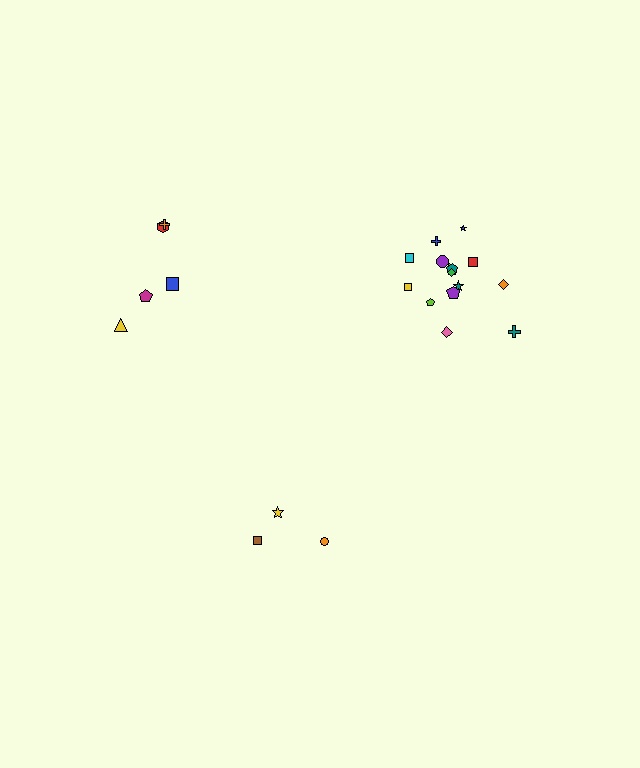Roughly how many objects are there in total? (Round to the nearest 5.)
Roughly 25 objects in total.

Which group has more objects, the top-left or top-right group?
The top-right group.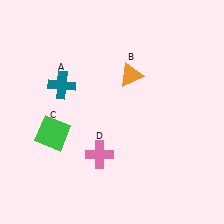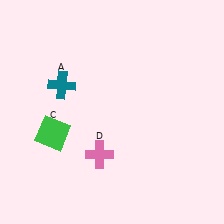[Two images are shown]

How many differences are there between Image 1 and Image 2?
There is 1 difference between the two images.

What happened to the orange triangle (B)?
The orange triangle (B) was removed in Image 2. It was in the top-right area of Image 1.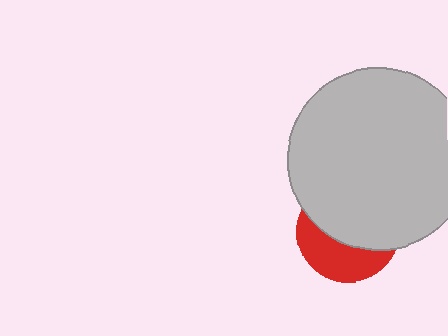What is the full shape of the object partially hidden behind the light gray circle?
The partially hidden object is a red circle.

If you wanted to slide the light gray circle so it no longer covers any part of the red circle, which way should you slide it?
Slide it up — that is the most direct way to separate the two shapes.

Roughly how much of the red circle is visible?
A small part of it is visible (roughly 40%).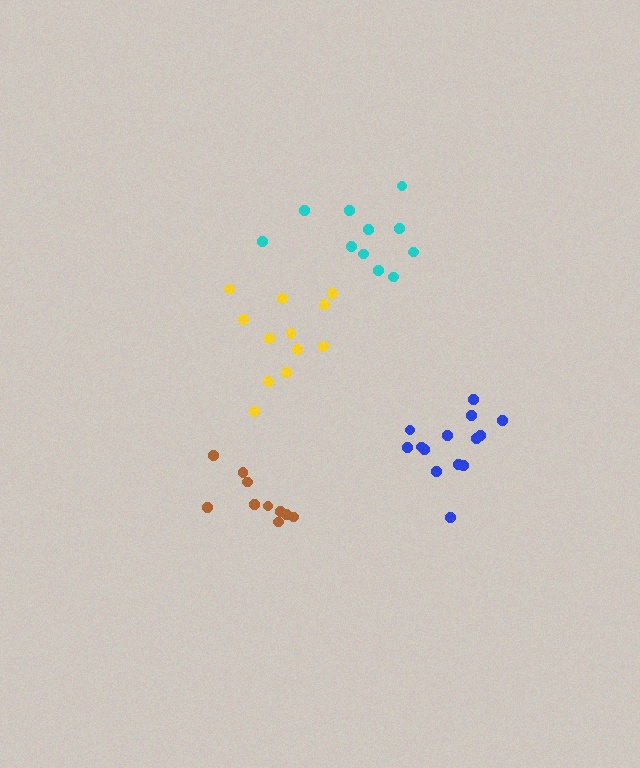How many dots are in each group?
Group 1: 12 dots, Group 2: 11 dots, Group 3: 14 dots, Group 4: 10 dots (47 total).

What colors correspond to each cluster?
The clusters are colored: yellow, cyan, blue, brown.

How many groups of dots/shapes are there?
There are 4 groups.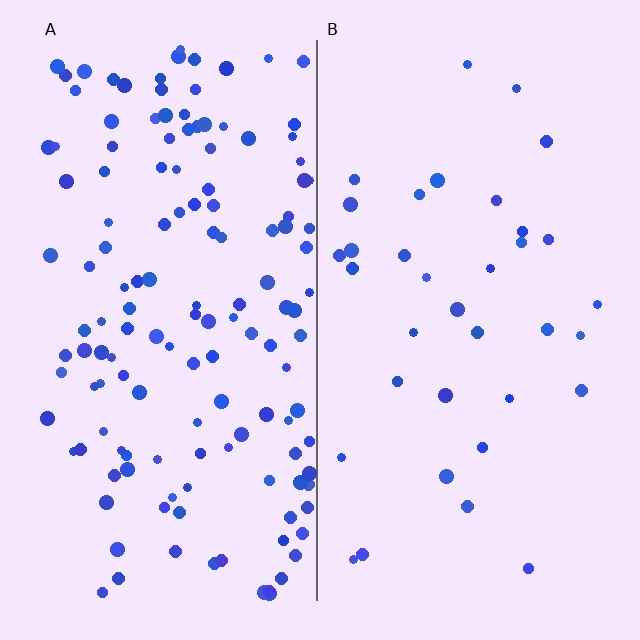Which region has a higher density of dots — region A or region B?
A (the left).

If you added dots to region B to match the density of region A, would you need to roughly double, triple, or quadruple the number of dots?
Approximately quadruple.